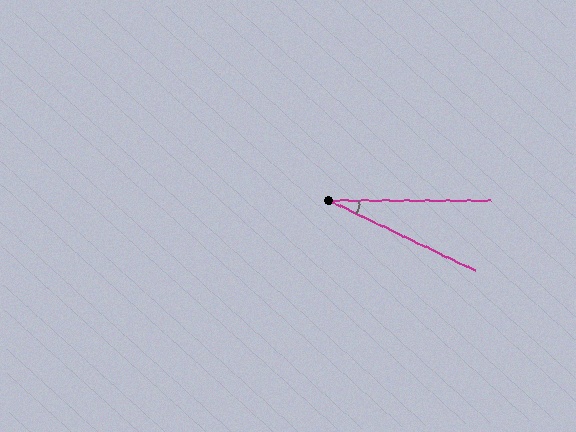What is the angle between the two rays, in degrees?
Approximately 26 degrees.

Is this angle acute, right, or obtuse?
It is acute.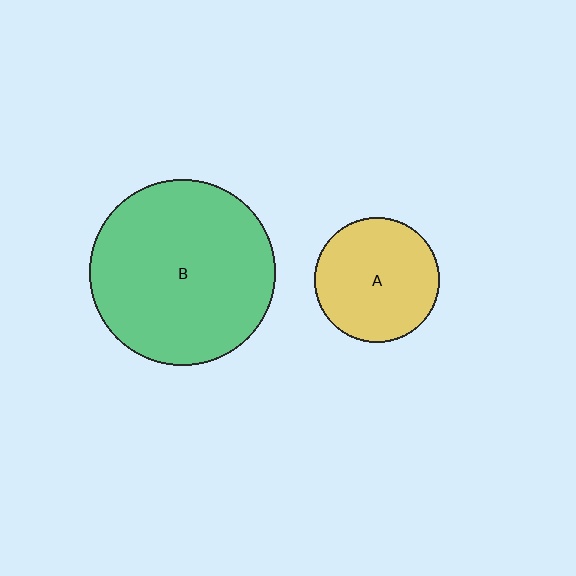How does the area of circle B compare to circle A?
Approximately 2.2 times.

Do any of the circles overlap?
No, none of the circles overlap.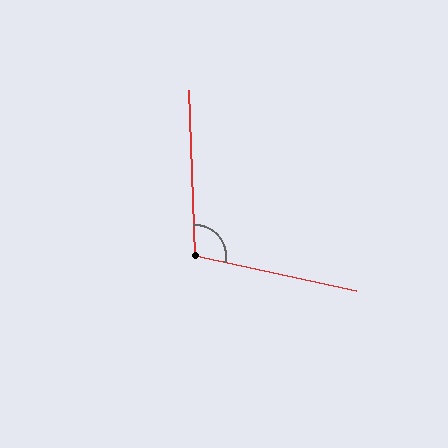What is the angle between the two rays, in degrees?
Approximately 104 degrees.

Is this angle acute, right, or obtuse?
It is obtuse.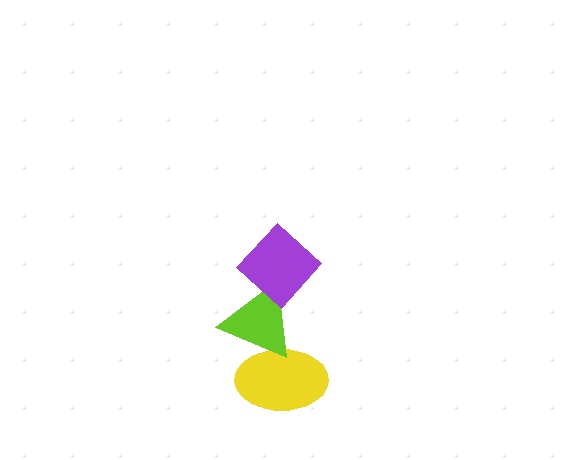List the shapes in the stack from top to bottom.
From top to bottom: the purple diamond, the lime triangle, the yellow ellipse.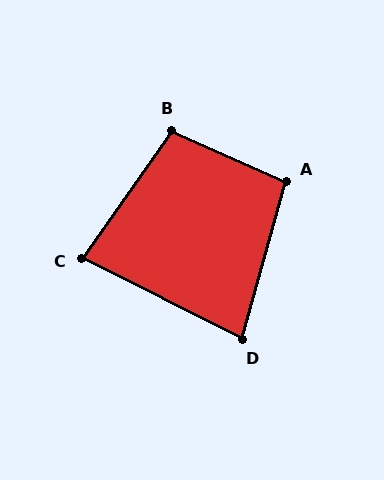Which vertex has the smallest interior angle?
D, at approximately 79 degrees.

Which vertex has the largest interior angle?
B, at approximately 101 degrees.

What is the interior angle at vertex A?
Approximately 98 degrees (obtuse).